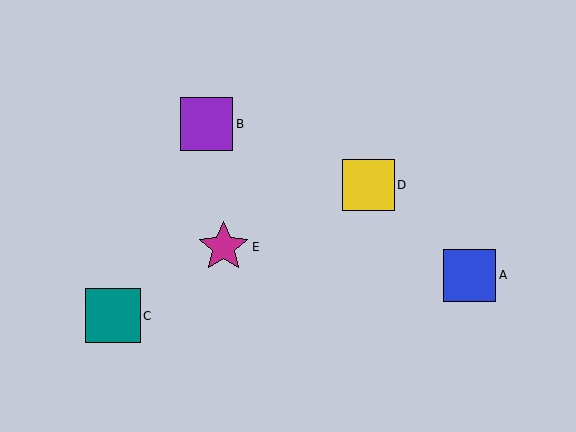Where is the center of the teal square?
The center of the teal square is at (113, 316).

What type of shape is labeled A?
Shape A is a blue square.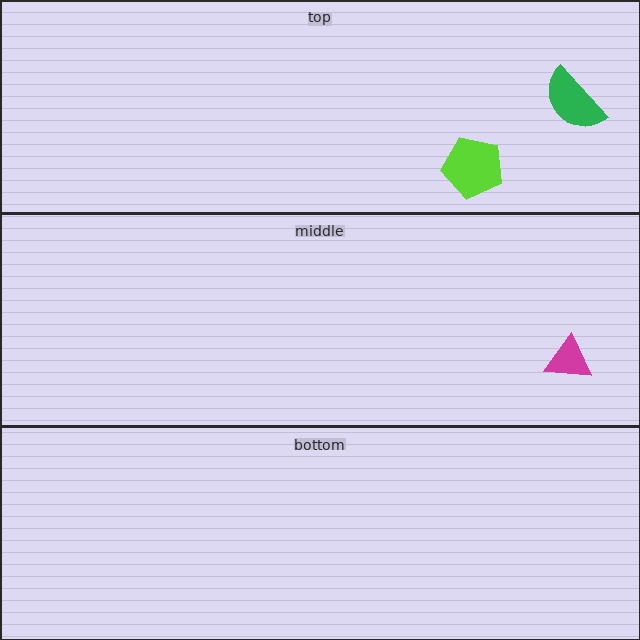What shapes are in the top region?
The lime pentagon, the green semicircle.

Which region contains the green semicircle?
The top region.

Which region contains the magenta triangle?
The middle region.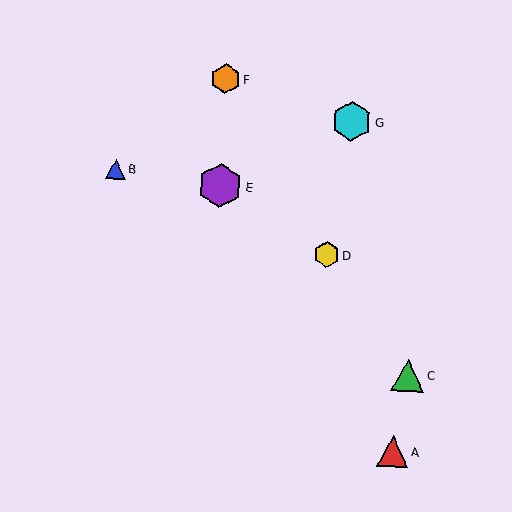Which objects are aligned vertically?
Objects E, F are aligned vertically.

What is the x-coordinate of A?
Object A is at x≈393.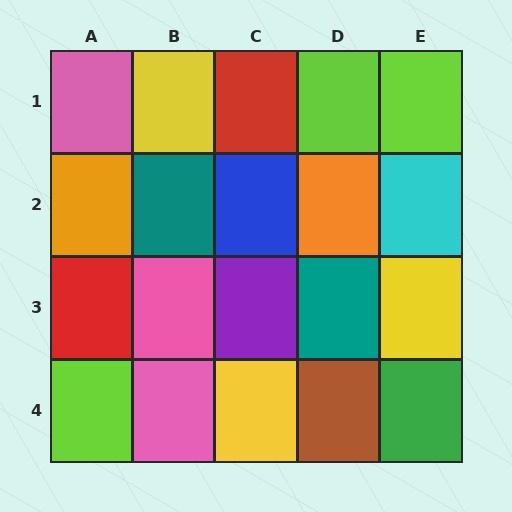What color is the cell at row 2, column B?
Teal.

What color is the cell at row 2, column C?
Blue.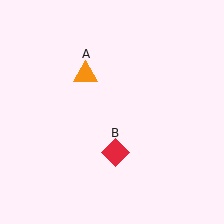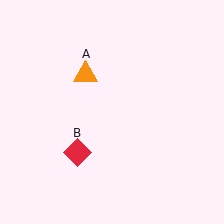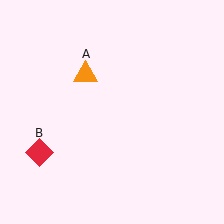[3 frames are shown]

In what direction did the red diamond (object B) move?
The red diamond (object B) moved left.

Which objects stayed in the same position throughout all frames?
Orange triangle (object A) remained stationary.